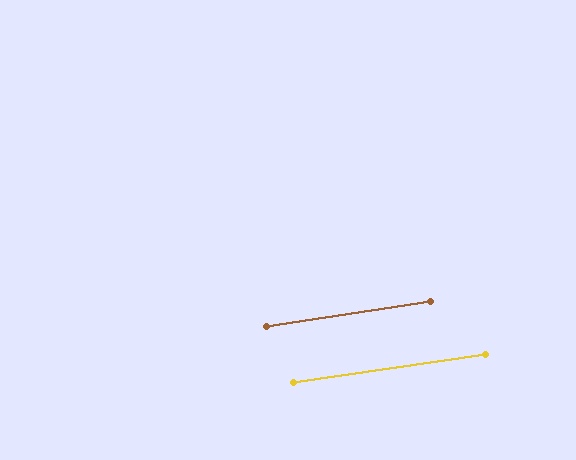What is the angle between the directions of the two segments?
Approximately 0 degrees.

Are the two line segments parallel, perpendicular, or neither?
Parallel — their directions differ by only 0.5°.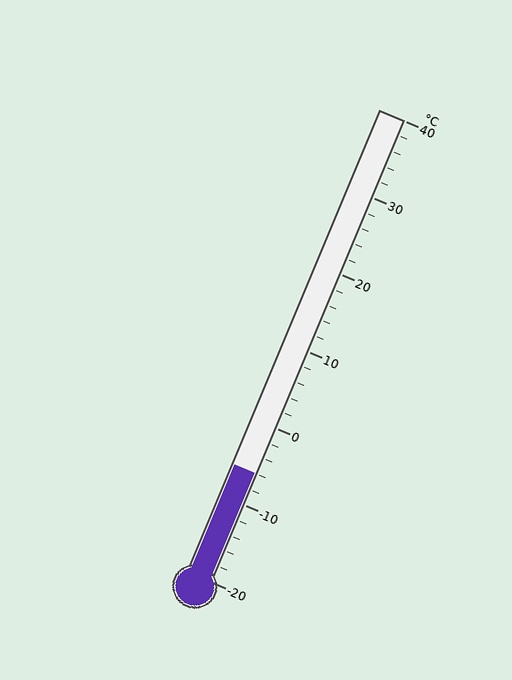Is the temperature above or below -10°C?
The temperature is above -10°C.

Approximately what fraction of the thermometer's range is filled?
The thermometer is filled to approximately 25% of its range.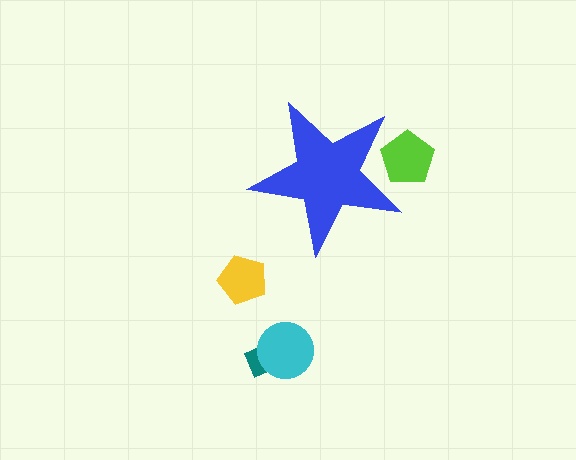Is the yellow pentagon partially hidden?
No, the yellow pentagon is fully visible.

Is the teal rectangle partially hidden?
No, the teal rectangle is fully visible.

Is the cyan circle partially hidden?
No, the cyan circle is fully visible.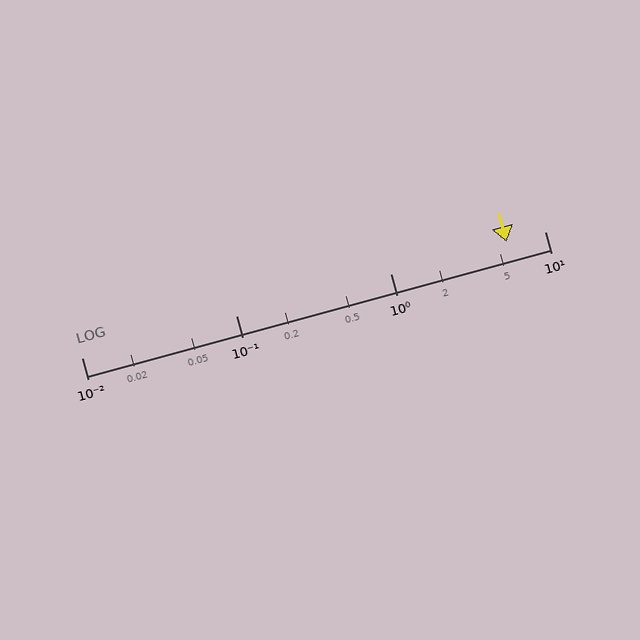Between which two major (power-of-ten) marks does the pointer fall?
The pointer is between 1 and 10.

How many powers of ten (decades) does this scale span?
The scale spans 3 decades, from 0.01 to 10.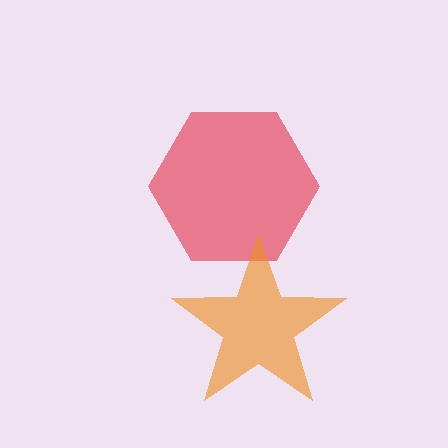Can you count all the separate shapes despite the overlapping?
Yes, there are 2 separate shapes.